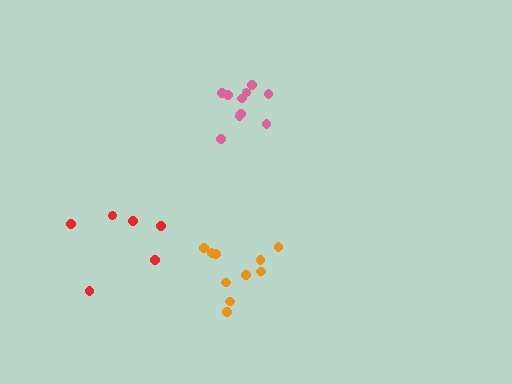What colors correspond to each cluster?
The clusters are colored: red, pink, orange.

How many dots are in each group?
Group 1: 6 dots, Group 2: 10 dots, Group 3: 10 dots (26 total).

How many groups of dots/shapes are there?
There are 3 groups.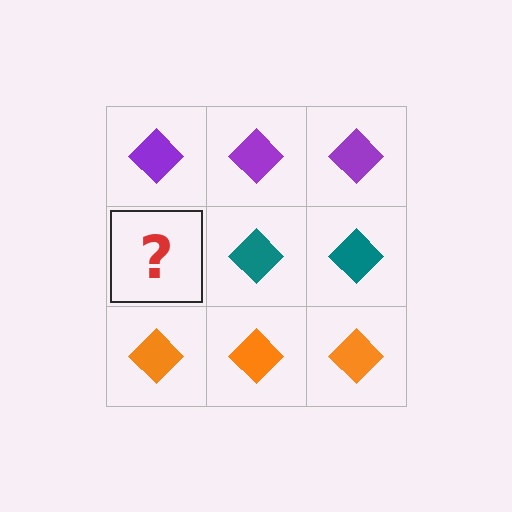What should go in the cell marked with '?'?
The missing cell should contain a teal diamond.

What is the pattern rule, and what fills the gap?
The rule is that each row has a consistent color. The gap should be filled with a teal diamond.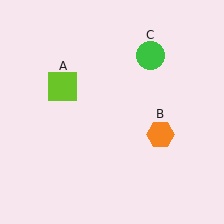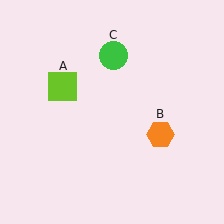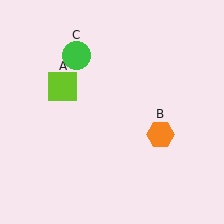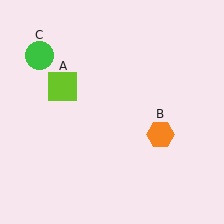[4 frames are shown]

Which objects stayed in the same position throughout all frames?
Lime square (object A) and orange hexagon (object B) remained stationary.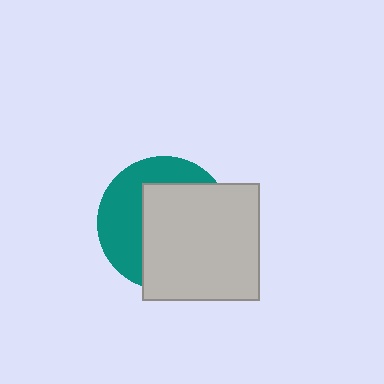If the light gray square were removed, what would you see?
You would see the complete teal circle.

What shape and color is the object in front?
The object in front is a light gray square.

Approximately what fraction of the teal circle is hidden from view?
Roughly 59% of the teal circle is hidden behind the light gray square.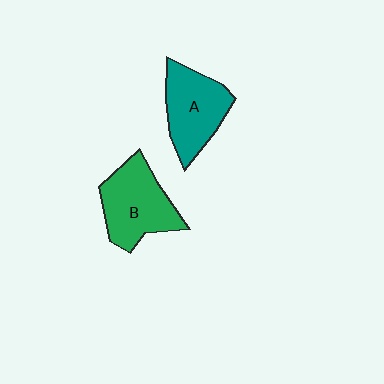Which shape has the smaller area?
Shape A (teal).